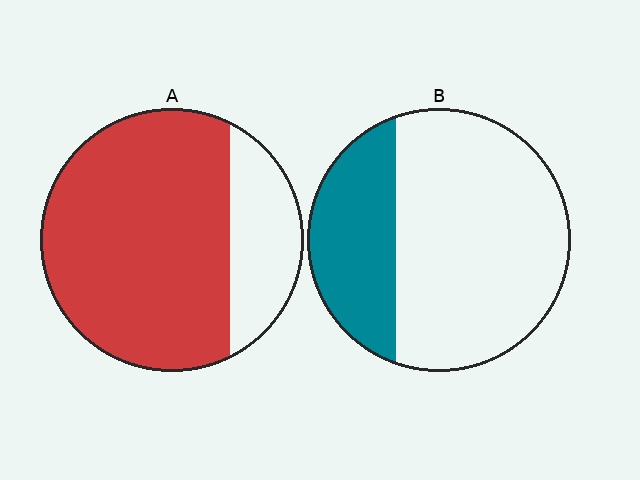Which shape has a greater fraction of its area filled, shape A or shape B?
Shape A.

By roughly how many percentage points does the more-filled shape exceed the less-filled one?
By roughly 45 percentage points (A over B).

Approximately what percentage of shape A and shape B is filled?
A is approximately 75% and B is approximately 30%.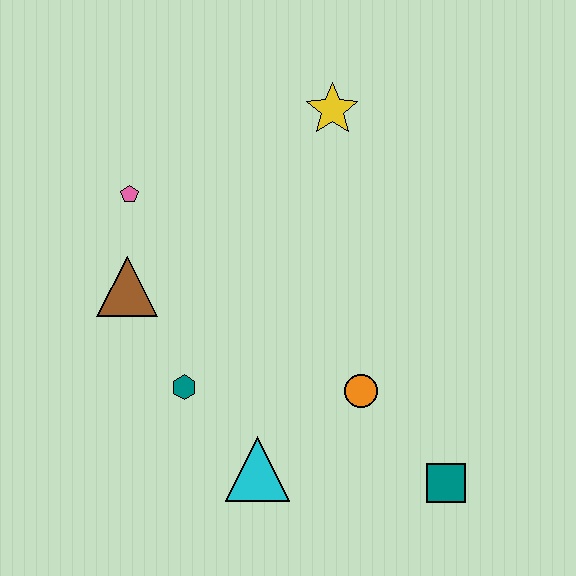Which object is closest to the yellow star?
The pink pentagon is closest to the yellow star.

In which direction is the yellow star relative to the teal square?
The yellow star is above the teal square.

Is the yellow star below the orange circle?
No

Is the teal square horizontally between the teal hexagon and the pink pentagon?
No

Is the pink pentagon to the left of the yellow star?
Yes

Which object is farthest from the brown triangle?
The teal square is farthest from the brown triangle.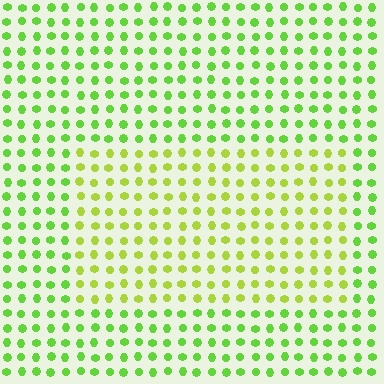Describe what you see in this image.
The image is filled with small lime elements in a uniform arrangement. A rectangle-shaped region is visible where the elements are tinted to a slightly different hue, forming a subtle color boundary.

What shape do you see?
I see a rectangle.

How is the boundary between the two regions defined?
The boundary is defined purely by a slight shift in hue (about 28 degrees). Spacing, size, and orientation are identical on both sides.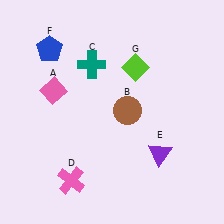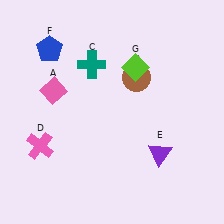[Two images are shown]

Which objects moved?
The objects that moved are: the brown circle (B), the pink cross (D).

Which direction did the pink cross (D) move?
The pink cross (D) moved up.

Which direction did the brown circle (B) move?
The brown circle (B) moved up.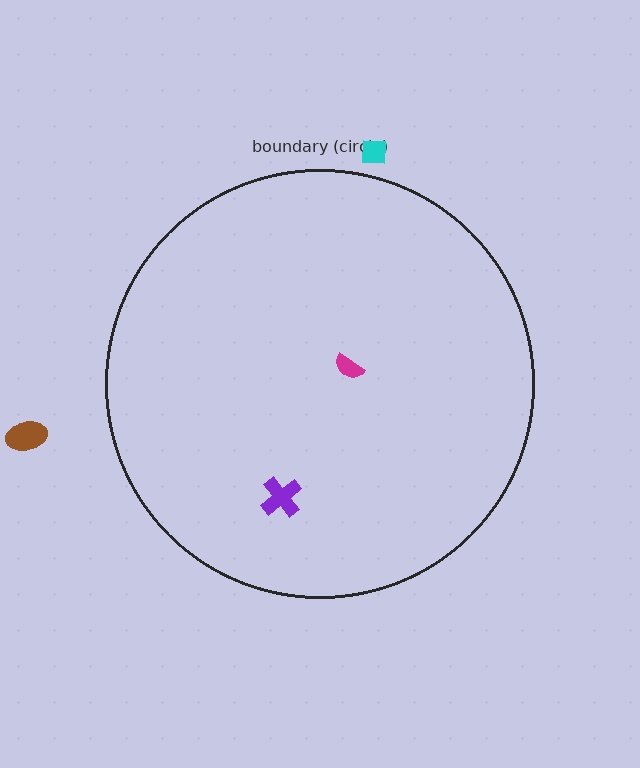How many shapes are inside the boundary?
2 inside, 2 outside.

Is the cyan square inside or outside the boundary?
Outside.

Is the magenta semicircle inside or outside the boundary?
Inside.